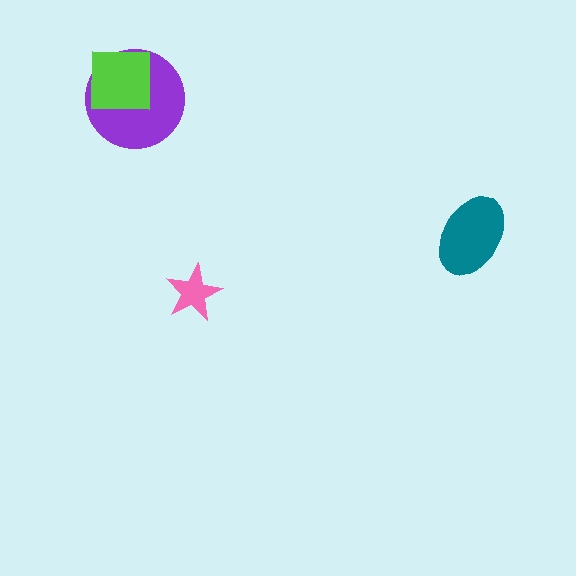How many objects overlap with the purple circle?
1 object overlaps with the purple circle.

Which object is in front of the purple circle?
The lime square is in front of the purple circle.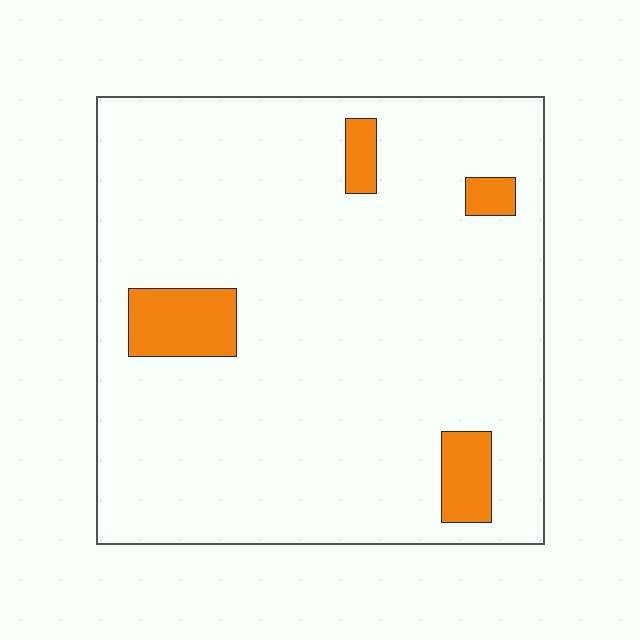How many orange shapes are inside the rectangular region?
4.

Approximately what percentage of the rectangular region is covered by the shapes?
Approximately 10%.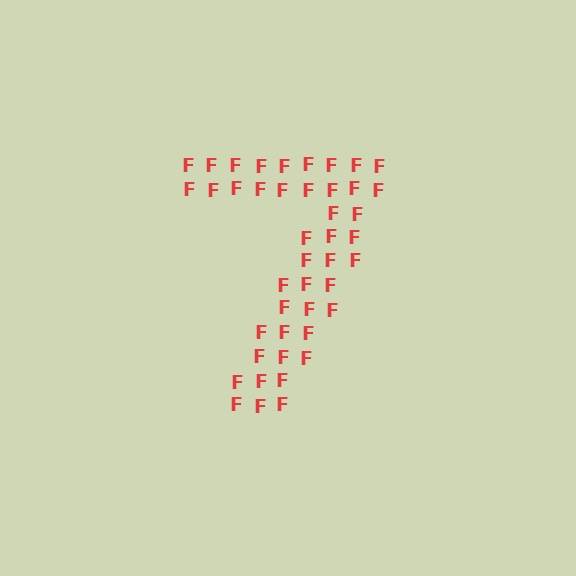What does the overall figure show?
The overall figure shows the digit 7.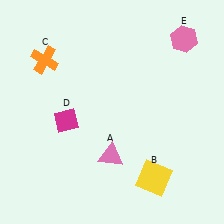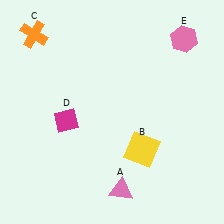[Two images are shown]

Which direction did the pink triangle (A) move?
The pink triangle (A) moved down.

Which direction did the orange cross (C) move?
The orange cross (C) moved up.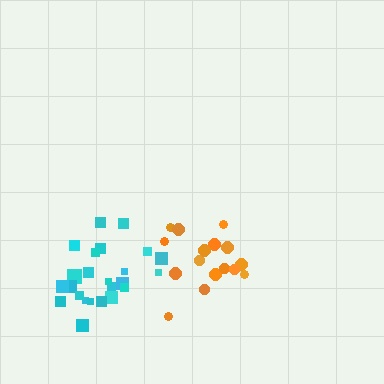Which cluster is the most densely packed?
Cyan.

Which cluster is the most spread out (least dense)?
Orange.